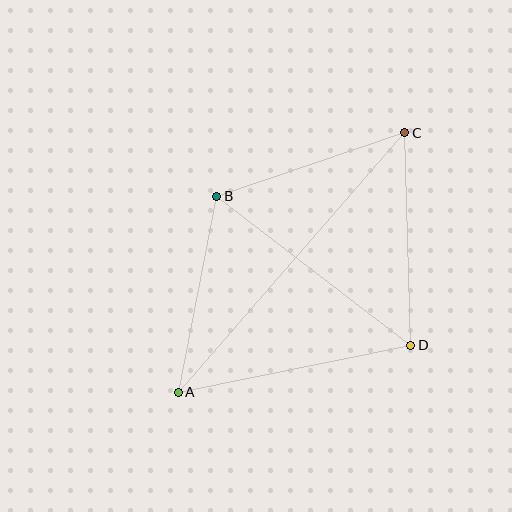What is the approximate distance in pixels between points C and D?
The distance between C and D is approximately 213 pixels.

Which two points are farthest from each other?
Points A and C are farthest from each other.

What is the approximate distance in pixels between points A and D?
The distance between A and D is approximately 237 pixels.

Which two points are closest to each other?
Points B and C are closest to each other.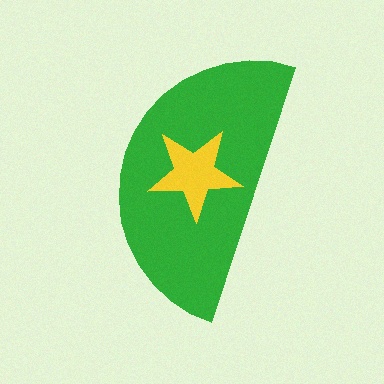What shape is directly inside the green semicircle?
The yellow star.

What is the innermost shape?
The yellow star.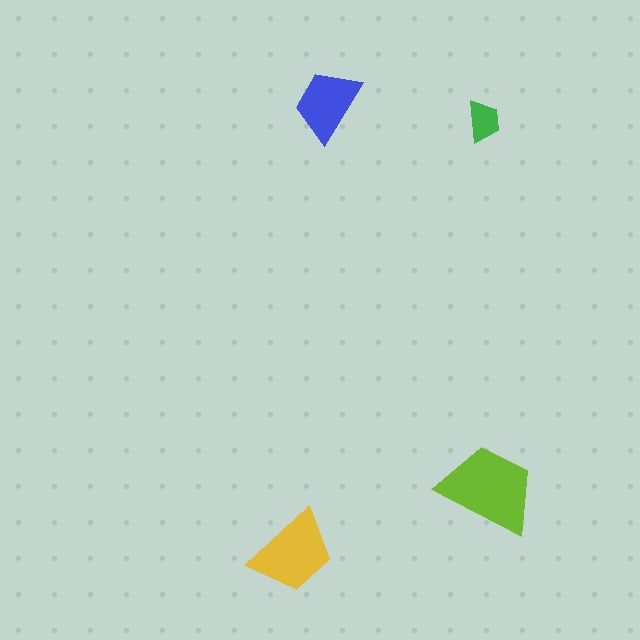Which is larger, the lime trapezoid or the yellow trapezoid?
The lime one.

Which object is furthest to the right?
The lime trapezoid is rightmost.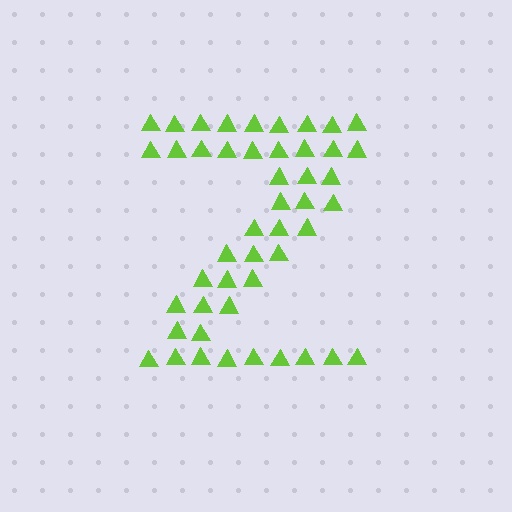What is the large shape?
The large shape is the letter Z.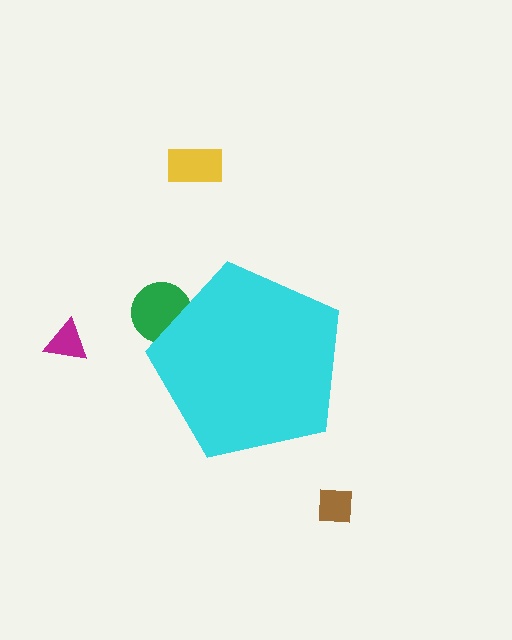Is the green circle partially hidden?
Yes, the green circle is partially hidden behind the cyan pentagon.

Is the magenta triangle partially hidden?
No, the magenta triangle is fully visible.